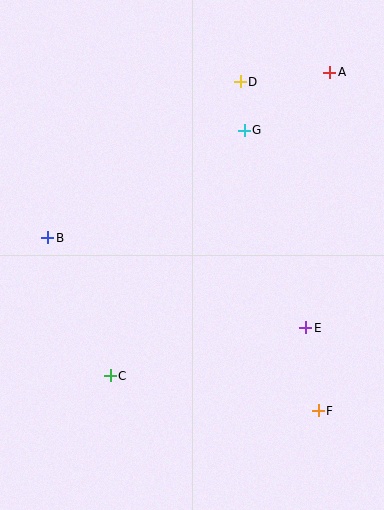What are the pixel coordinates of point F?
Point F is at (318, 411).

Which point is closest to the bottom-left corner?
Point C is closest to the bottom-left corner.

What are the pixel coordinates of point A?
Point A is at (330, 72).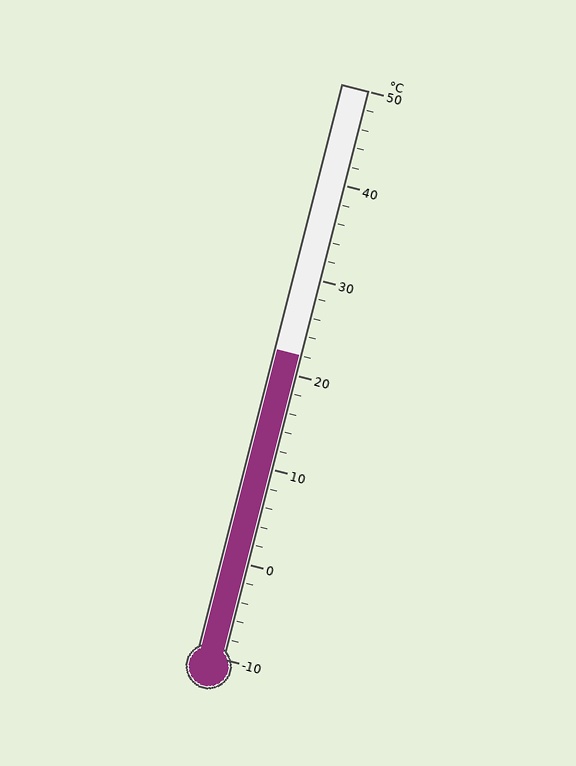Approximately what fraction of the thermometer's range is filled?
The thermometer is filled to approximately 55% of its range.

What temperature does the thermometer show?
The thermometer shows approximately 22°C.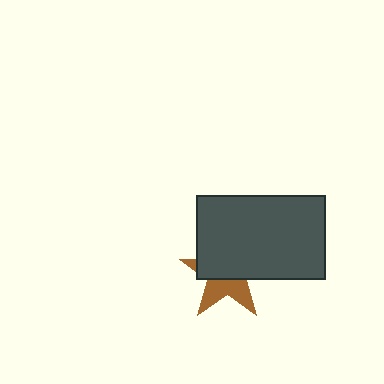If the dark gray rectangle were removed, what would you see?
You would see the complete brown star.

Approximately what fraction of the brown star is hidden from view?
Roughly 57% of the brown star is hidden behind the dark gray rectangle.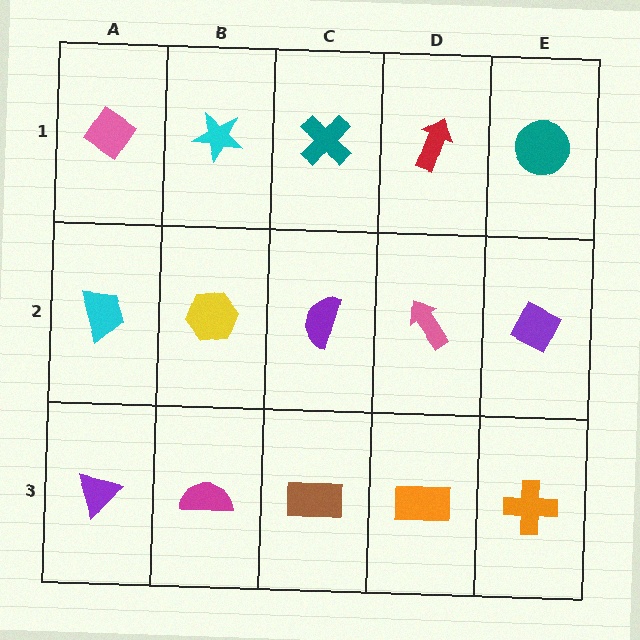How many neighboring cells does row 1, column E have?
2.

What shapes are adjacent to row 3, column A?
A cyan trapezoid (row 2, column A), a magenta semicircle (row 3, column B).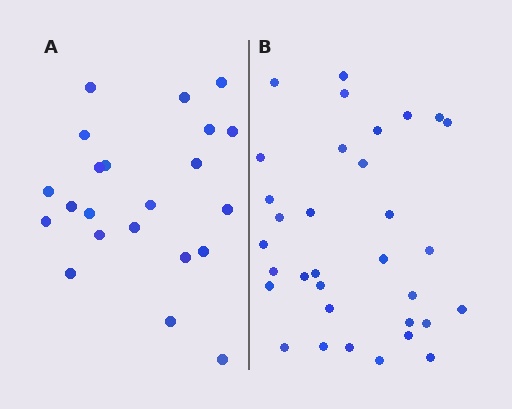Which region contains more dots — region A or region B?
Region B (the right region) has more dots.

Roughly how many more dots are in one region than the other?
Region B has roughly 12 or so more dots than region A.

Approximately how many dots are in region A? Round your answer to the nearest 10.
About 20 dots. (The exact count is 22, which rounds to 20.)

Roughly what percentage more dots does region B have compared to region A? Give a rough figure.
About 50% more.